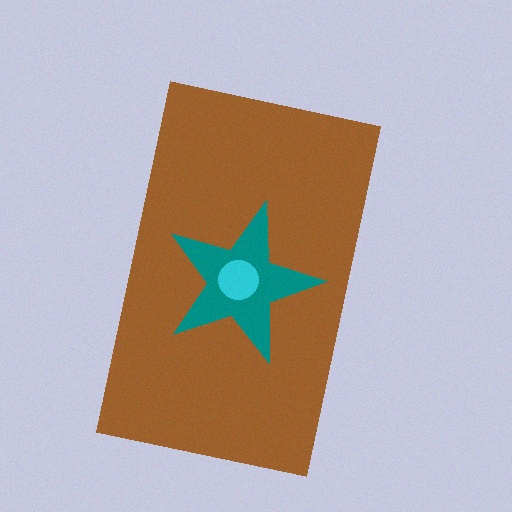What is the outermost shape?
The brown rectangle.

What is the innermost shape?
The cyan circle.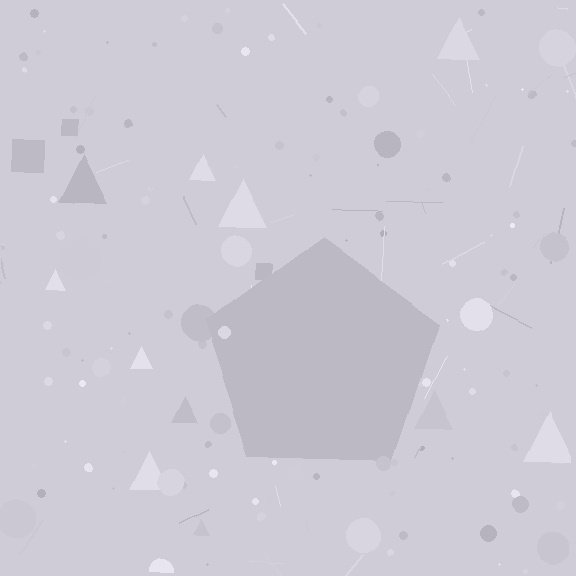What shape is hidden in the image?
A pentagon is hidden in the image.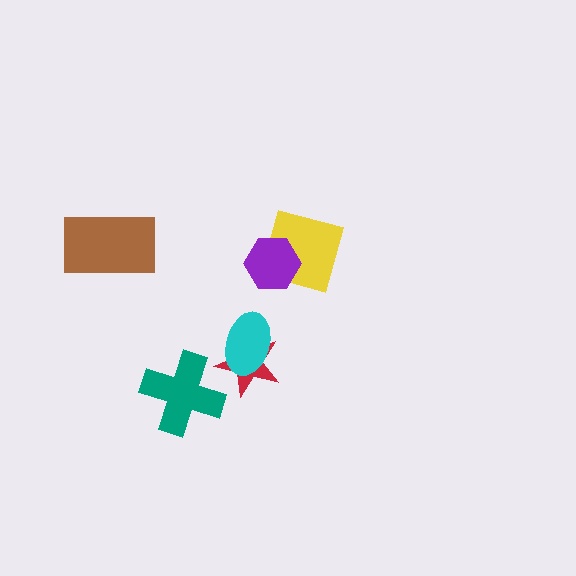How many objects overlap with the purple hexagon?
1 object overlaps with the purple hexagon.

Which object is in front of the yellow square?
The purple hexagon is in front of the yellow square.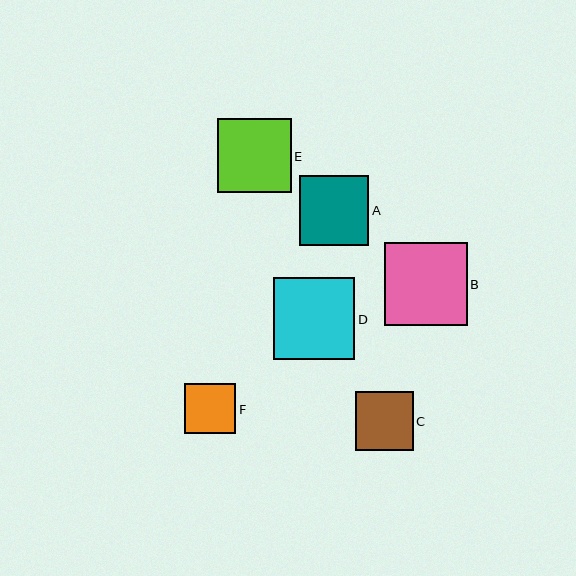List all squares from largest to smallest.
From largest to smallest: B, D, E, A, C, F.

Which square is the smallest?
Square F is the smallest with a size of approximately 51 pixels.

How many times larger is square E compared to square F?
Square E is approximately 1.5 times the size of square F.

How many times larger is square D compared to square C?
Square D is approximately 1.4 times the size of square C.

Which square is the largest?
Square B is the largest with a size of approximately 83 pixels.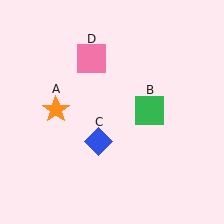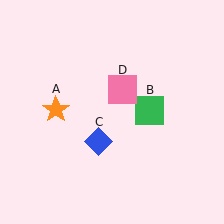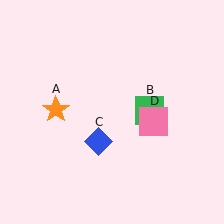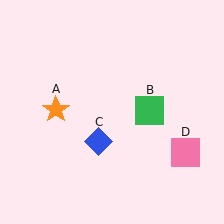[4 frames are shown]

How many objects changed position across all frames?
1 object changed position: pink square (object D).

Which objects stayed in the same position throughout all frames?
Orange star (object A) and green square (object B) and blue diamond (object C) remained stationary.